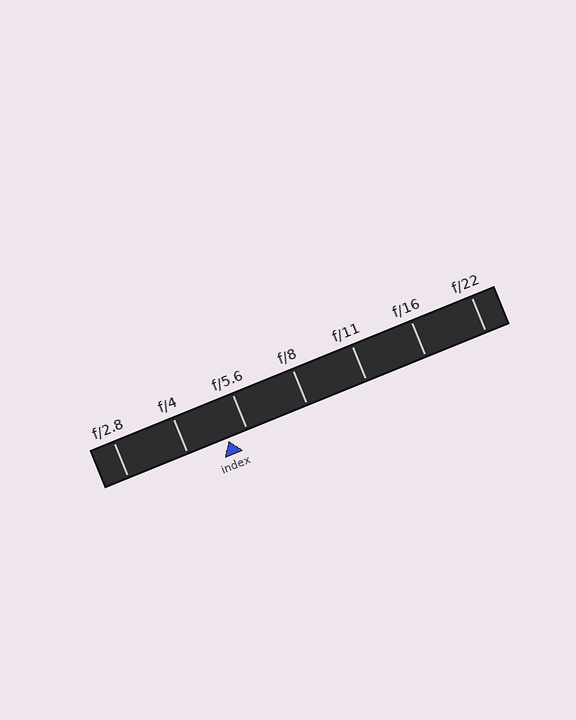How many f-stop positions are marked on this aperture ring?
There are 7 f-stop positions marked.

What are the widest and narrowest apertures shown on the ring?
The widest aperture shown is f/2.8 and the narrowest is f/22.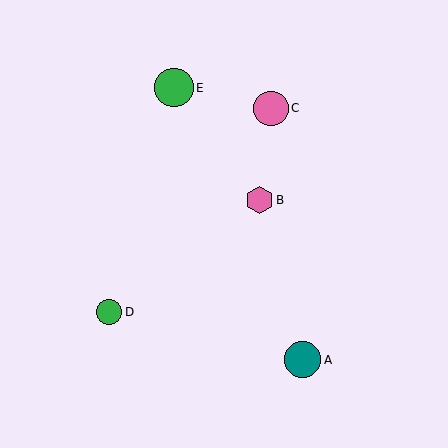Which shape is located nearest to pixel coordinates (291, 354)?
The teal circle (labeled A) at (303, 360) is nearest to that location.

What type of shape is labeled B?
Shape B is a pink hexagon.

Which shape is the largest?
The green circle (labeled E) is the largest.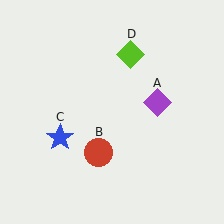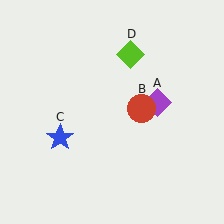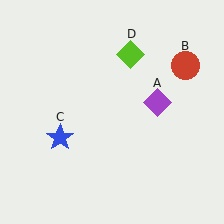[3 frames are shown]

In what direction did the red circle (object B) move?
The red circle (object B) moved up and to the right.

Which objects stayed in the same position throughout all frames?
Purple diamond (object A) and blue star (object C) and lime diamond (object D) remained stationary.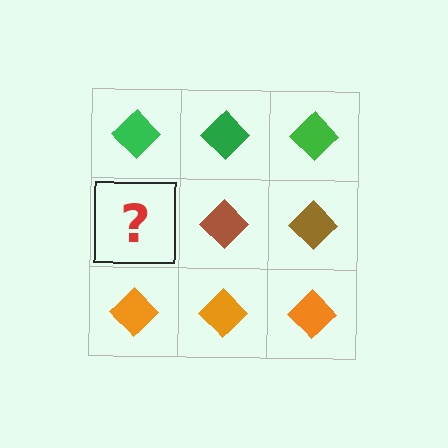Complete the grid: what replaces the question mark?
The question mark should be replaced with a brown diamond.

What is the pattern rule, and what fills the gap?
The rule is that each row has a consistent color. The gap should be filled with a brown diamond.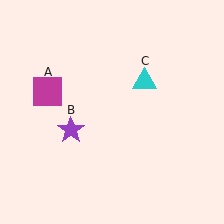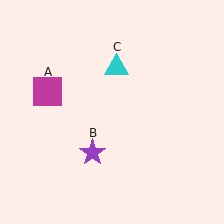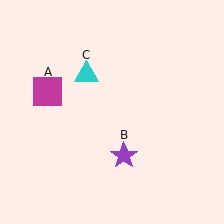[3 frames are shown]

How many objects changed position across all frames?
2 objects changed position: purple star (object B), cyan triangle (object C).